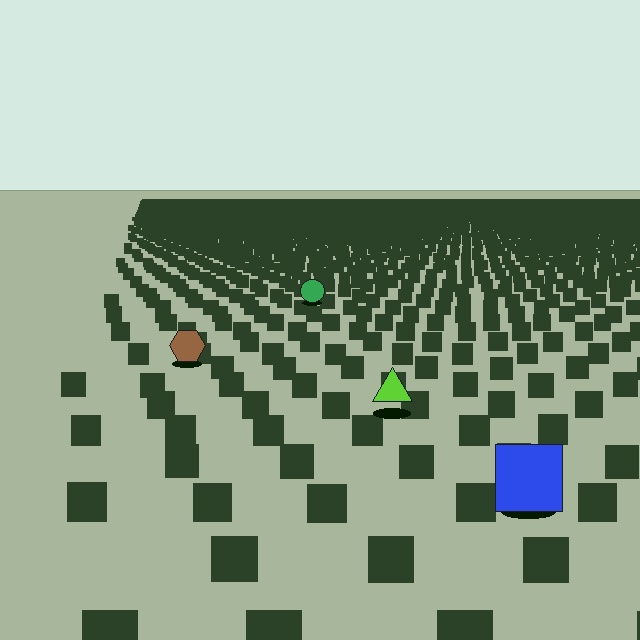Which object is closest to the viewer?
The blue square is closest. The texture marks near it are larger and more spread out.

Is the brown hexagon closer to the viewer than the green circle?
Yes. The brown hexagon is closer — you can tell from the texture gradient: the ground texture is coarser near it.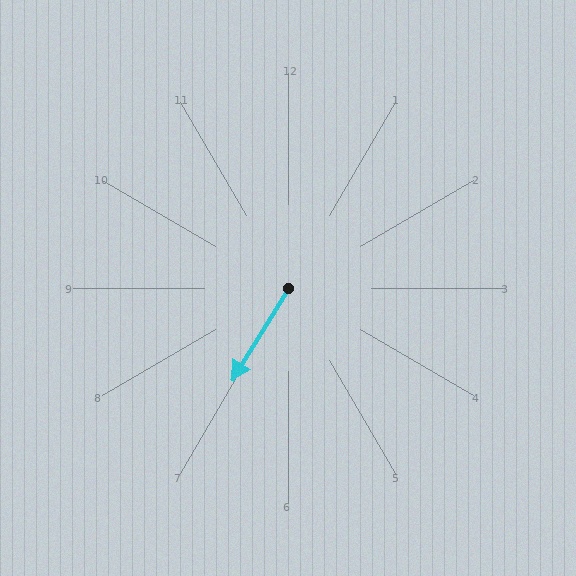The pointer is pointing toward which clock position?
Roughly 7 o'clock.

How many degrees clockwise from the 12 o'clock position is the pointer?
Approximately 211 degrees.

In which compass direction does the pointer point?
Southwest.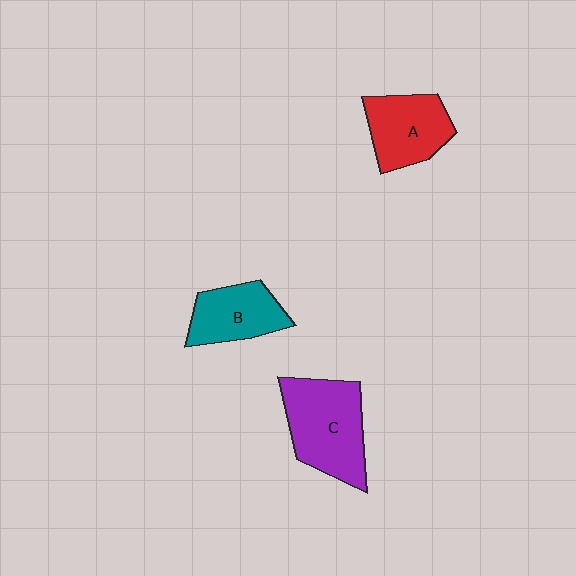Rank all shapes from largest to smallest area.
From largest to smallest: C (purple), A (red), B (teal).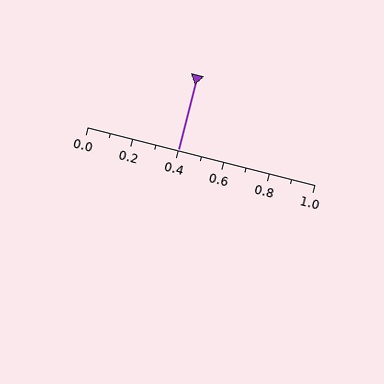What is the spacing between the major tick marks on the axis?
The major ticks are spaced 0.2 apart.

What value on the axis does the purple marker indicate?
The marker indicates approximately 0.4.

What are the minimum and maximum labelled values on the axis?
The axis runs from 0.0 to 1.0.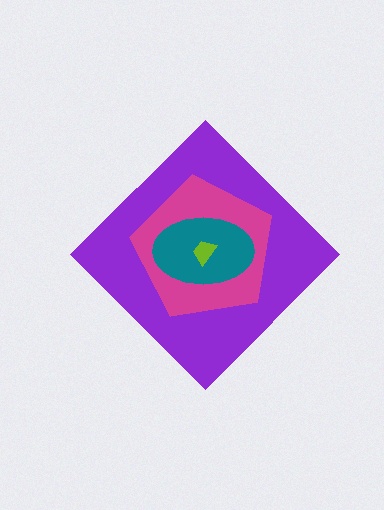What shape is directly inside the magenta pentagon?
The teal ellipse.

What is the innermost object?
The lime trapezoid.